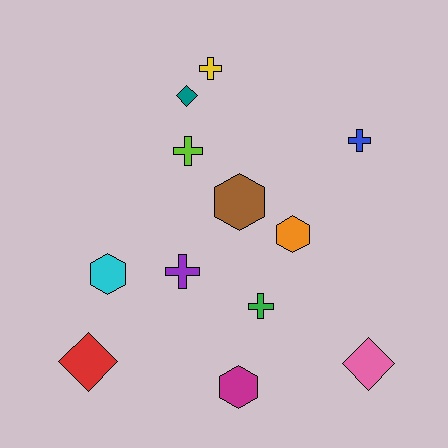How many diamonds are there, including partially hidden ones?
There are 3 diamonds.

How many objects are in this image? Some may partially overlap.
There are 12 objects.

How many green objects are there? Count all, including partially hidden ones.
There is 1 green object.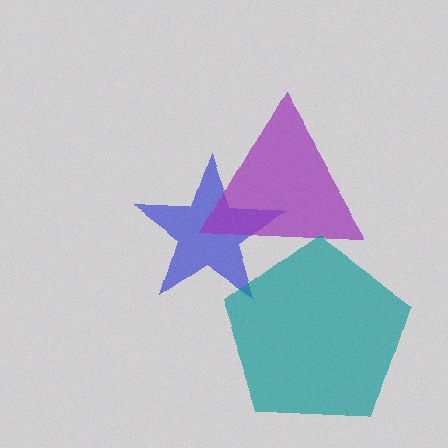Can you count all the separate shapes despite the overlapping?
Yes, there are 3 separate shapes.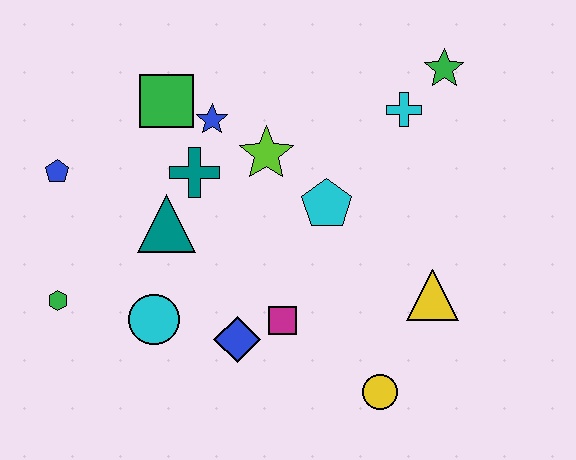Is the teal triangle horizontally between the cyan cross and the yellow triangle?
No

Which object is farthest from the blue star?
The yellow circle is farthest from the blue star.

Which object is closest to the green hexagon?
The cyan circle is closest to the green hexagon.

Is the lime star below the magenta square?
No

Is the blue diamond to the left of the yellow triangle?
Yes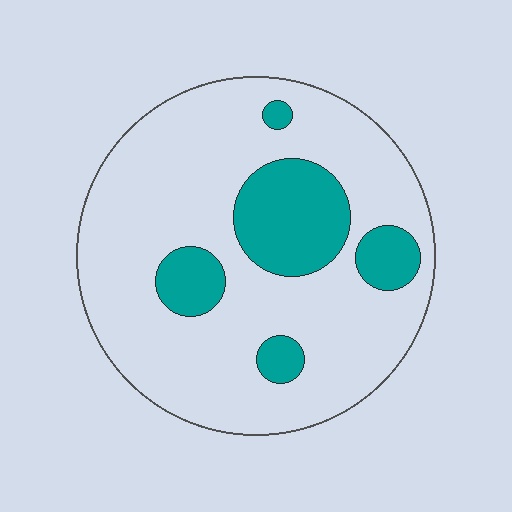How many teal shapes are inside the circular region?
5.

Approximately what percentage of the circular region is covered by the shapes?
Approximately 20%.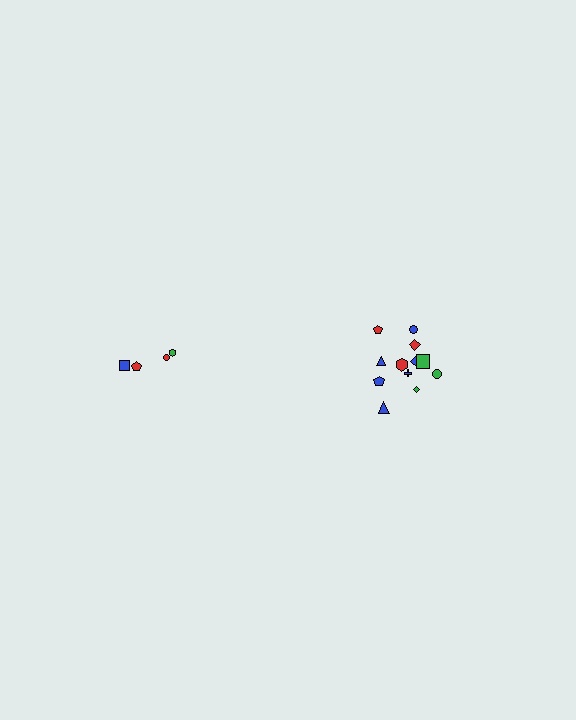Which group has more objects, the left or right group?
The right group.